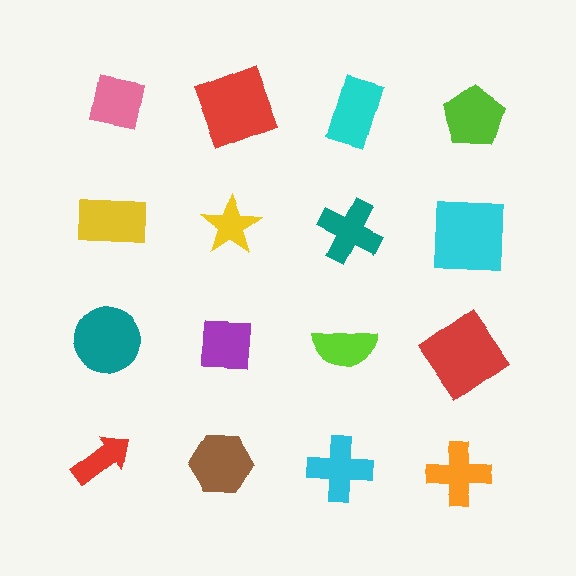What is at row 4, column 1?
A red arrow.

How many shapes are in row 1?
4 shapes.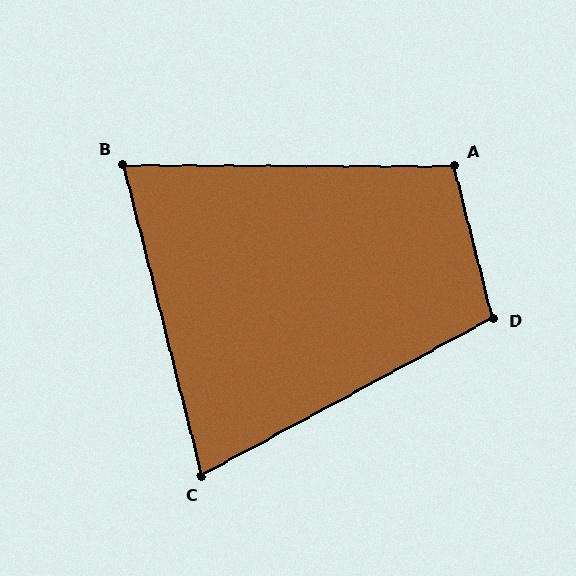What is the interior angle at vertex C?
Approximately 76 degrees (acute).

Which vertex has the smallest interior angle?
B, at approximately 75 degrees.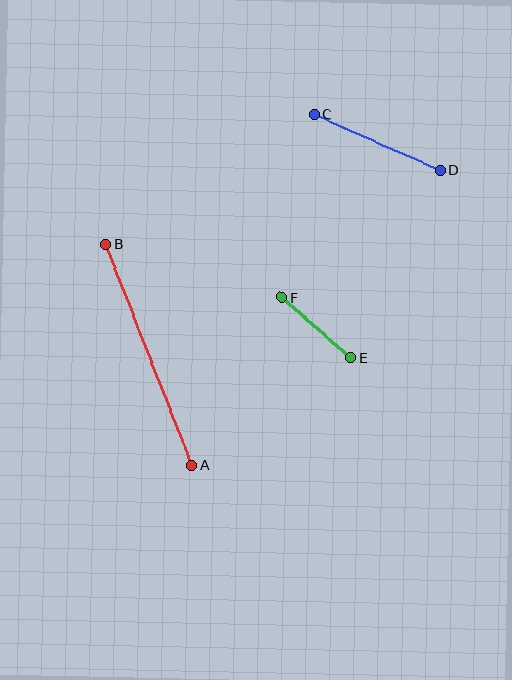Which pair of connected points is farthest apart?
Points A and B are farthest apart.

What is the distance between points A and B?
The distance is approximately 237 pixels.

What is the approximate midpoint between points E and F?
The midpoint is at approximately (316, 327) pixels.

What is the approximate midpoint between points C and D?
The midpoint is at approximately (377, 142) pixels.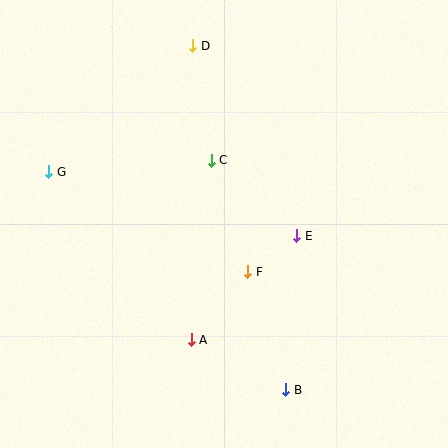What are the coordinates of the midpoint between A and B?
The midpoint between A and B is at (238, 365).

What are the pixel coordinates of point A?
Point A is at (191, 340).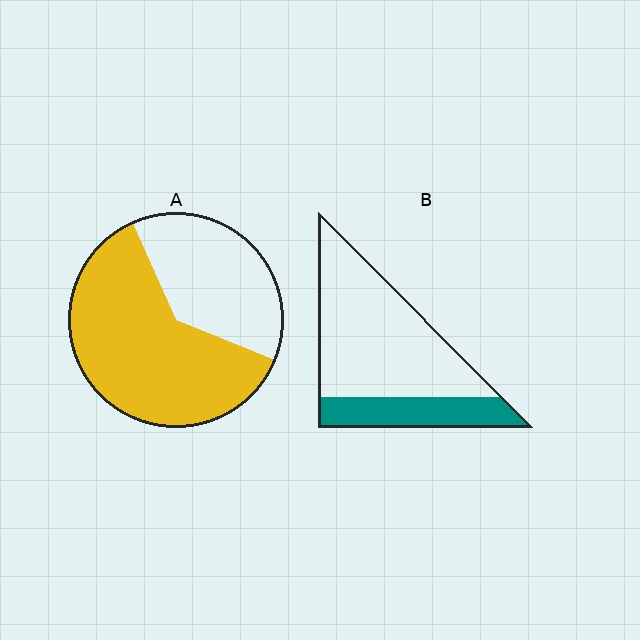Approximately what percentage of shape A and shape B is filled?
A is approximately 60% and B is approximately 25%.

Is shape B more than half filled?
No.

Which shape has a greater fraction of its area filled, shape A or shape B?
Shape A.